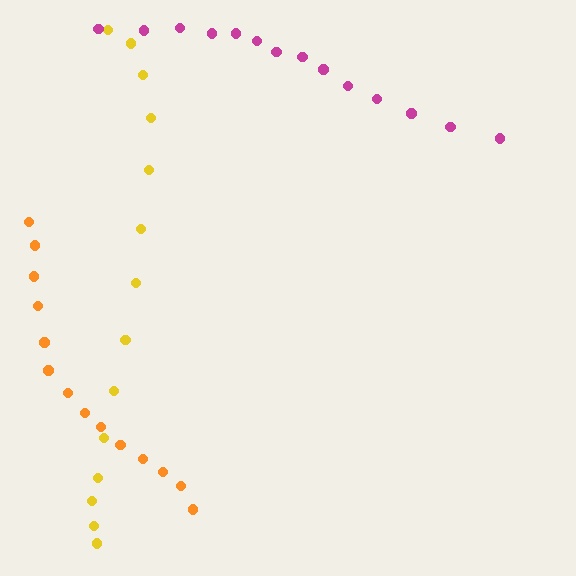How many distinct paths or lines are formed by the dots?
There are 3 distinct paths.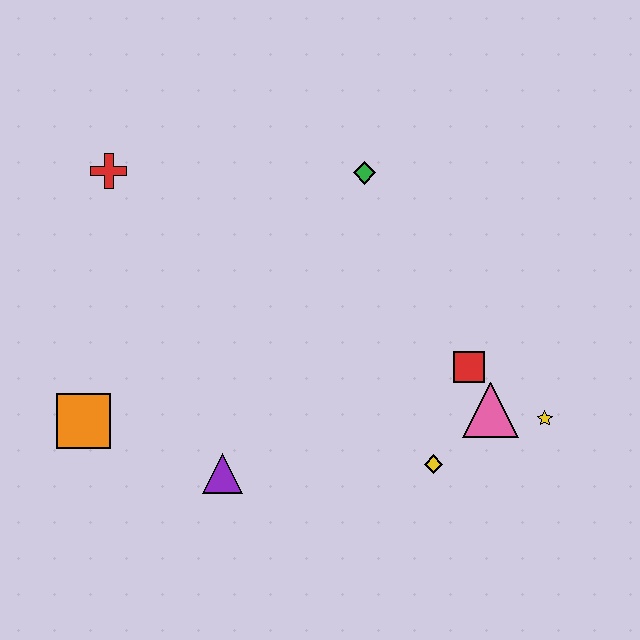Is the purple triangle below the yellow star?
Yes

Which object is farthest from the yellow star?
The red cross is farthest from the yellow star.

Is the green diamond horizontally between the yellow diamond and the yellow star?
No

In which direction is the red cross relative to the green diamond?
The red cross is to the left of the green diamond.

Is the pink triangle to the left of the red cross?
No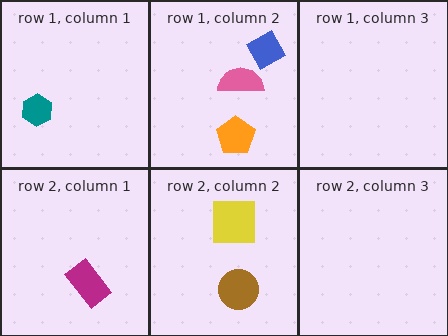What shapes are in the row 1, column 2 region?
The orange pentagon, the blue diamond, the pink semicircle.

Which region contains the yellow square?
The row 2, column 2 region.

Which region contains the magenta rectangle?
The row 2, column 1 region.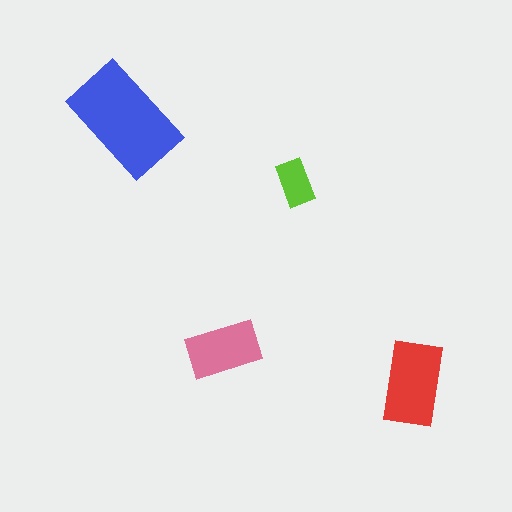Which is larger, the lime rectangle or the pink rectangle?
The pink one.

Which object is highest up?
The blue rectangle is topmost.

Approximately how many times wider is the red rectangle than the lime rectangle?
About 2 times wider.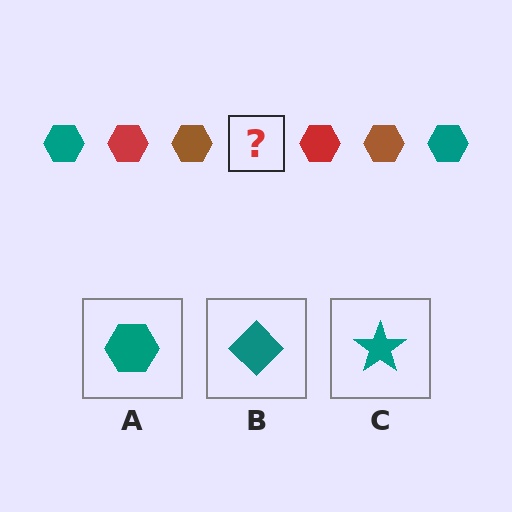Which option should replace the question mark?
Option A.